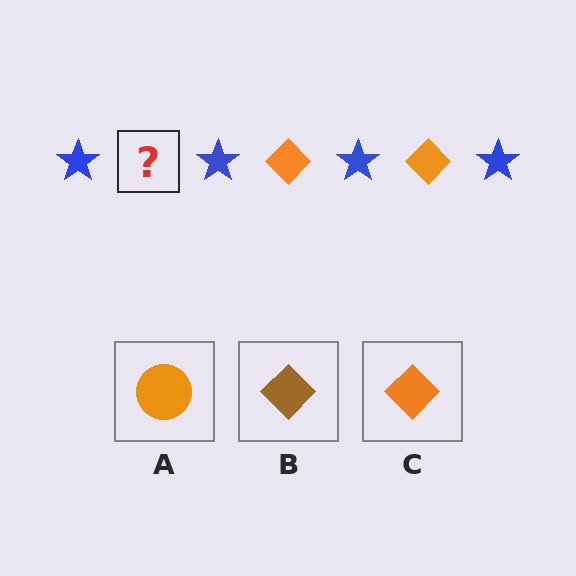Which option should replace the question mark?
Option C.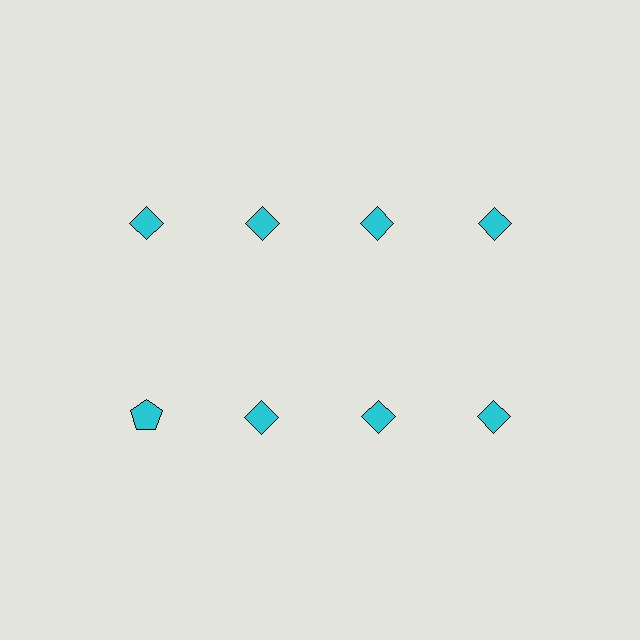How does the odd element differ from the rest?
It has a different shape: pentagon instead of diamond.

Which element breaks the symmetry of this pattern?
The cyan pentagon in the second row, leftmost column breaks the symmetry. All other shapes are cyan diamonds.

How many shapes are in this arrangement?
There are 8 shapes arranged in a grid pattern.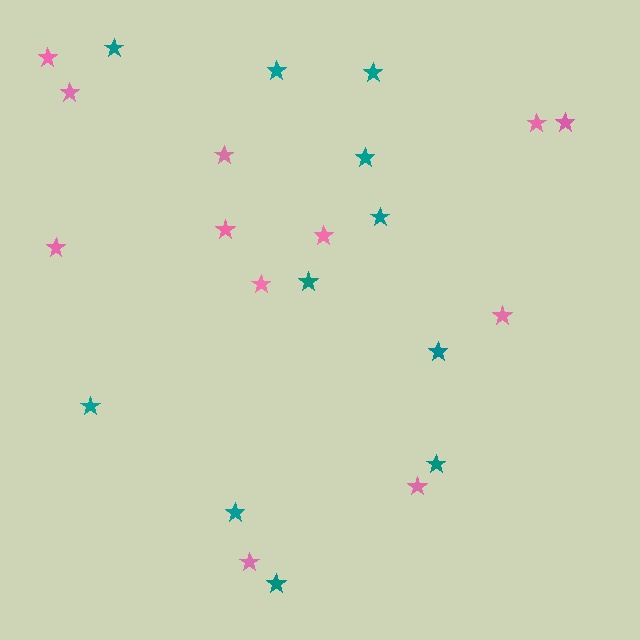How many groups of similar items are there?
There are 2 groups: one group of pink stars (12) and one group of teal stars (11).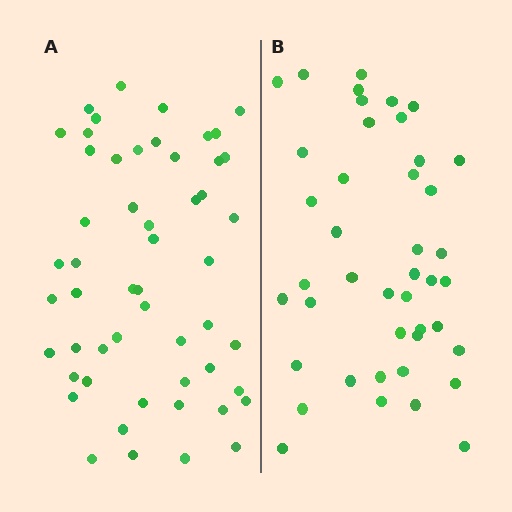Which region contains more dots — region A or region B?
Region A (the left region) has more dots.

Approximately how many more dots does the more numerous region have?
Region A has roughly 10 or so more dots than region B.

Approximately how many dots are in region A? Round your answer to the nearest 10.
About 50 dots. (The exact count is 53, which rounds to 50.)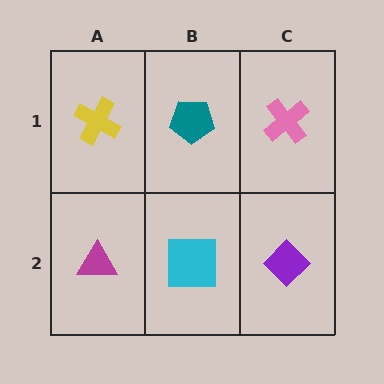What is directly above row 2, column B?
A teal pentagon.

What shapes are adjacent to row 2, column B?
A teal pentagon (row 1, column B), a magenta triangle (row 2, column A), a purple diamond (row 2, column C).